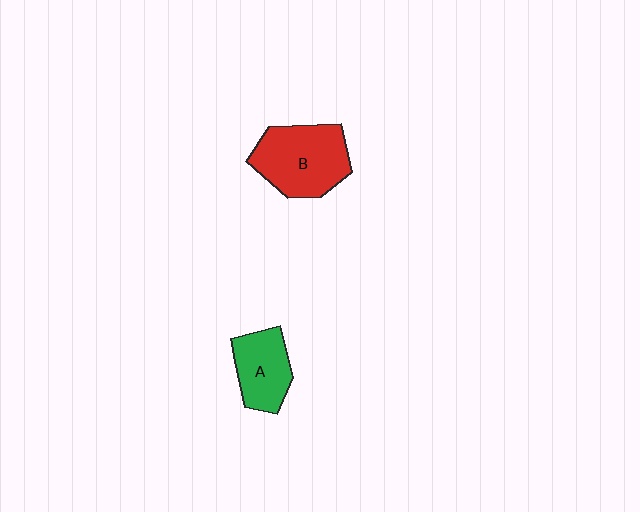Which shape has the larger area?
Shape B (red).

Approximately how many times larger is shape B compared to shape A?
Approximately 1.5 times.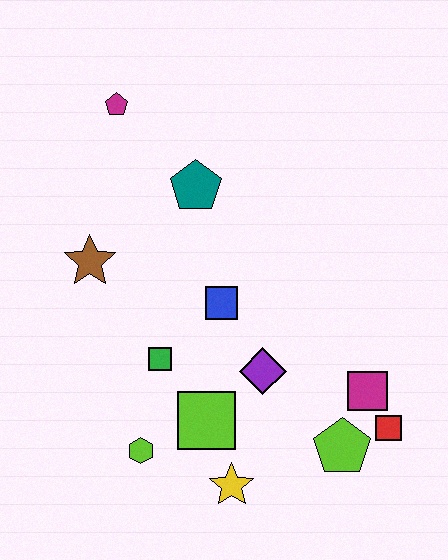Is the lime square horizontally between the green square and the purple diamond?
Yes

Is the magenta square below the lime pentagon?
No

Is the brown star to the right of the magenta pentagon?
No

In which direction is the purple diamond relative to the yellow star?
The purple diamond is above the yellow star.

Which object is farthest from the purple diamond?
The magenta pentagon is farthest from the purple diamond.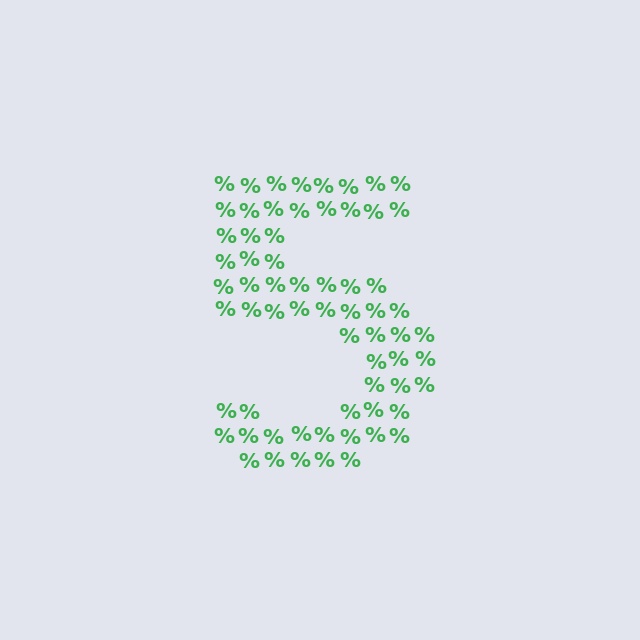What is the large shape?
The large shape is the digit 5.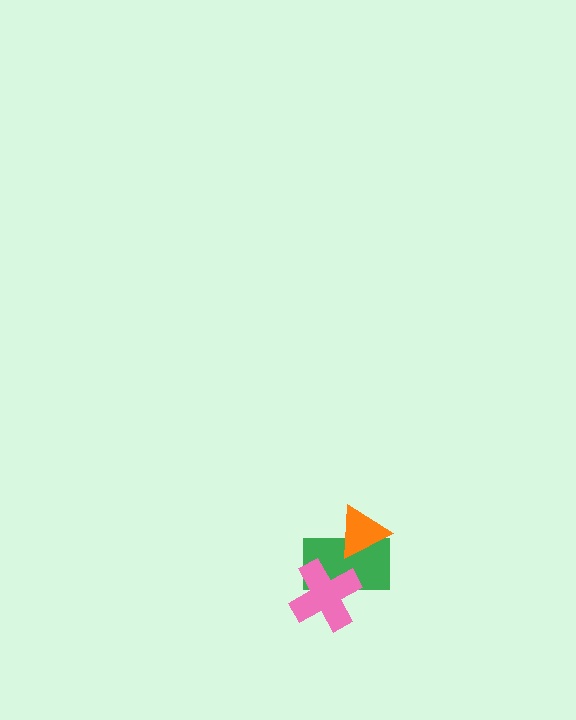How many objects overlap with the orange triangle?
1 object overlaps with the orange triangle.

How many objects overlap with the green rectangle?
2 objects overlap with the green rectangle.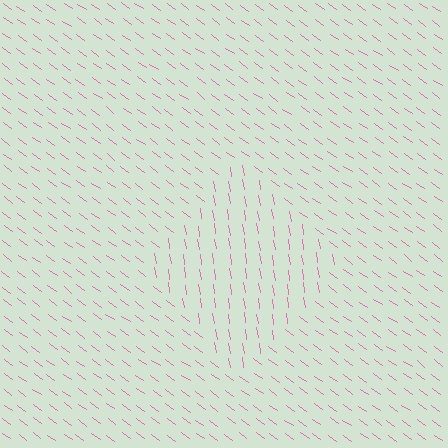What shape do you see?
I see a diamond.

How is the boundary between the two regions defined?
The boundary is defined purely by a change in line orientation (approximately 45 degrees difference). All lines are the same color and thickness.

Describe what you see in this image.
The image is filled with small pink line segments. A diamond region in the image has lines oriented differently from the surrounding lines, creating a visible texture boundary.